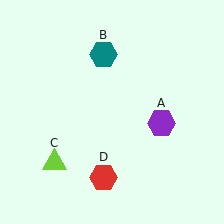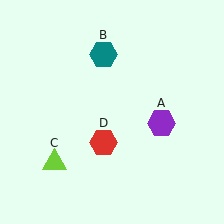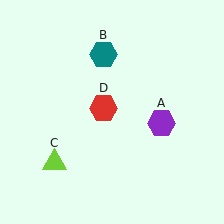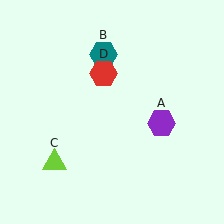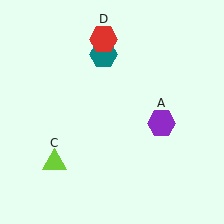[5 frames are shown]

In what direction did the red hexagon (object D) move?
The red hexagon (object D) moved up.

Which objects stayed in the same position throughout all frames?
Purple hexagon (object A) and teal hexagon (object B) and lime triangle (object C) remained stationary.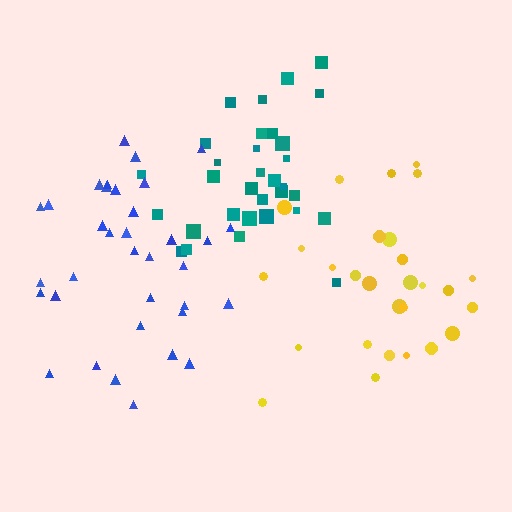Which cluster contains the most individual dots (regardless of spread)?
Blue (35).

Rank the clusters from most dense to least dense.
teal, blue, yellow.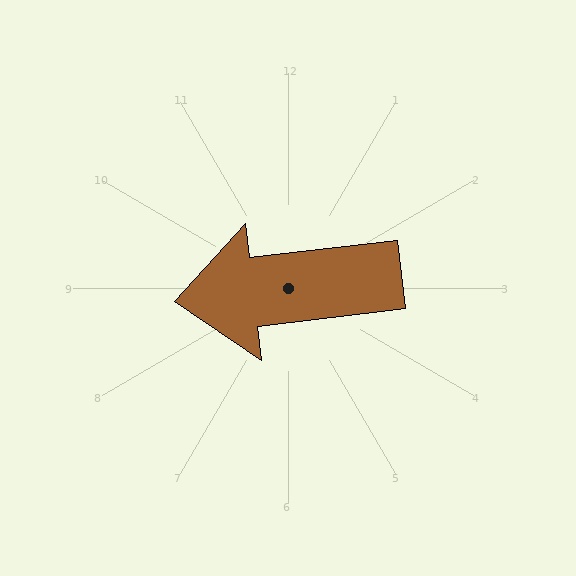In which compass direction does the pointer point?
West.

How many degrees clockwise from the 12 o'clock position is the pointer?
Approximately 263 degrees.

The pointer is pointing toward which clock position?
Roughly 9 o'clock.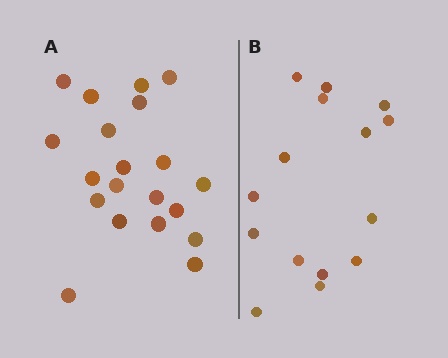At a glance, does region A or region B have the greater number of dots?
Region A (the left region) has more dots.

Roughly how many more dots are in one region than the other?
Region A has about 5 more dots than region B.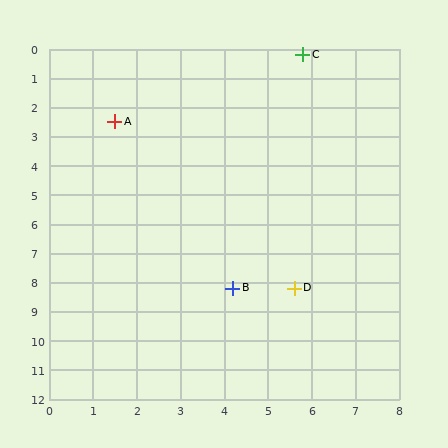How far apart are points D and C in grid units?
Points D and C are about 8.0 grid units apart.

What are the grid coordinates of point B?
Point B is at approximately (4.2, 8.2).